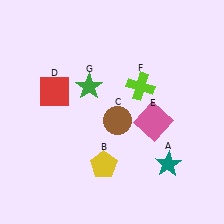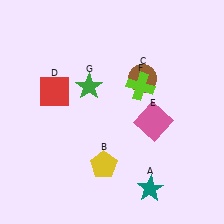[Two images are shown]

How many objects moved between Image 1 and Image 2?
2 objects moved between the two images.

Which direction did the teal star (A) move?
The teal star (A) moved down.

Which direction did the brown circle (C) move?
The brown circle (C) moved up.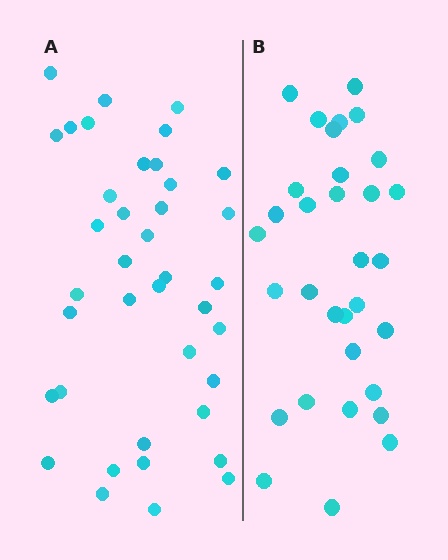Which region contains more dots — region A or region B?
Region A (the left region) has more dots.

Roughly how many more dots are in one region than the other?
Region A has roughly 8 or so more dots than region B.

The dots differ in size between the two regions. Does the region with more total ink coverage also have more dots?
No. Region B has more total ink coverage because its dots are larger, but region A actually contains more individual dots. Total area can be misleading — the number of items is what matters here.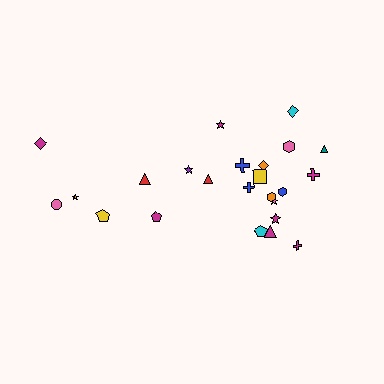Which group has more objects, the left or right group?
The right group.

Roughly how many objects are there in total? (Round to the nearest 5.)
Roughly 25 objects in total.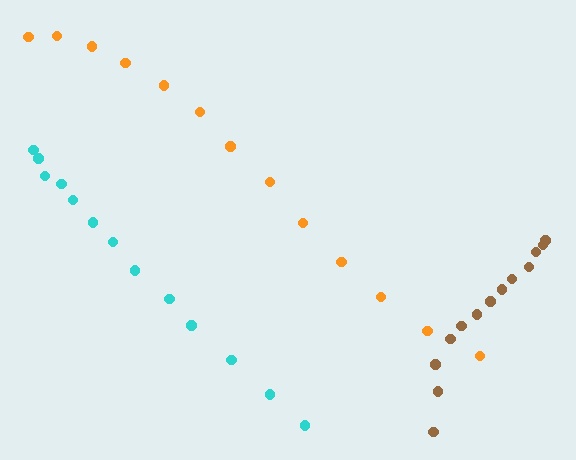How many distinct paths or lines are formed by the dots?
There are 3 distinct paths.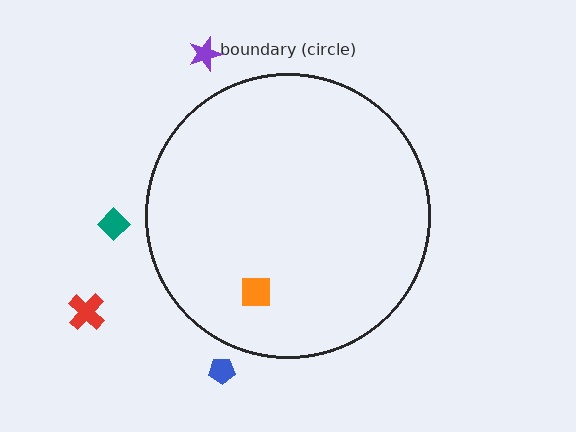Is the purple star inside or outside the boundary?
Outside.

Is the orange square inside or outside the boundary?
Inside.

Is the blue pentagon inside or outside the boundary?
Outside.